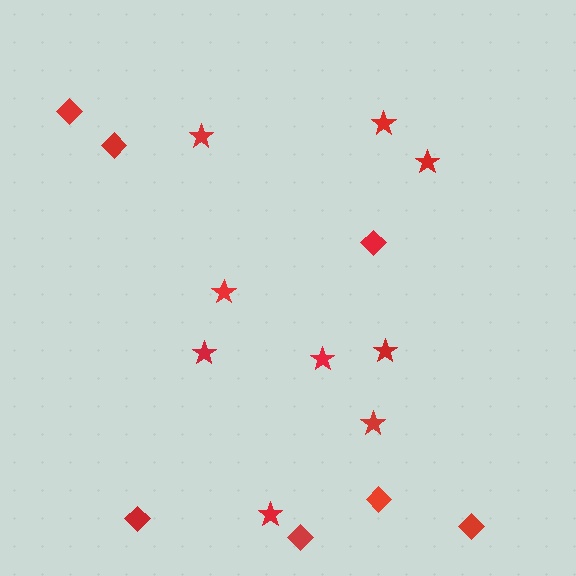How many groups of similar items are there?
There are 2 groups: one group of diamonds (7) and one group of stars (9).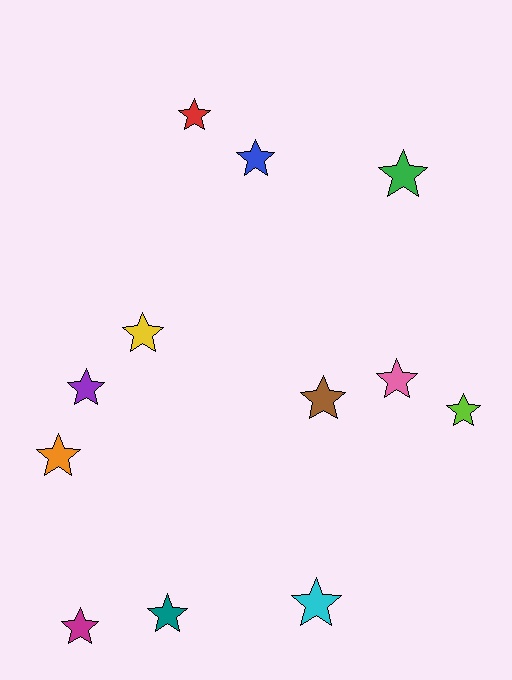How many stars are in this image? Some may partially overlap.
There are 12 stars.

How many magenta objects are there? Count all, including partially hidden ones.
There is 1 magenta object.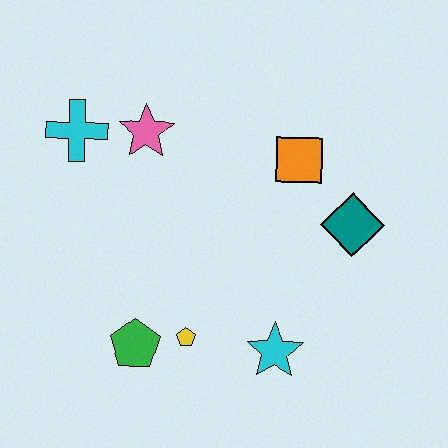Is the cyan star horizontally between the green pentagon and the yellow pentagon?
No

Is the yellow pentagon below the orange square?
Yes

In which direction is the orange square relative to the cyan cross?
The orange square is to the right of the cyan cross.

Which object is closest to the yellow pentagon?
The green pentagon is closest to the yellow pentagon.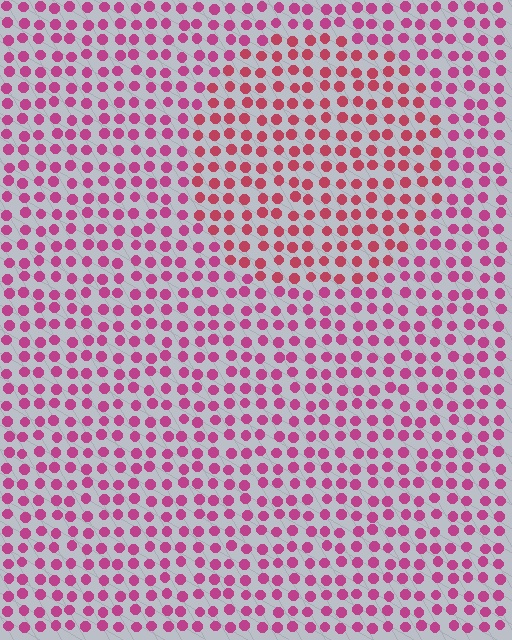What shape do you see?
I see a circle.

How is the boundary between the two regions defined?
The boundary is defined purely by a slight shift in hue (about 23 degrees). Spacing, size, and orientation are identical on both sides.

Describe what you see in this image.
The image is filled with small magenta elements in a uniform arrangement. A circle-shaped region is visible where the elements are tinted to a slightly different hue, forming a subtle color boundary.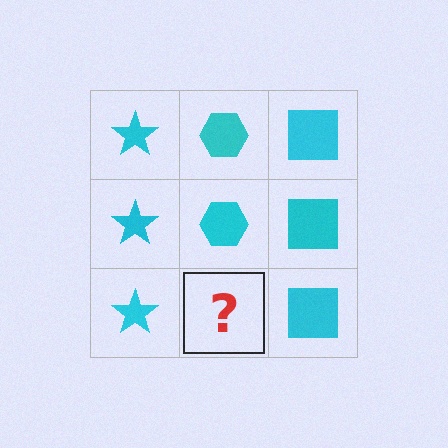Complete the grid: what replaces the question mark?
The question mark should be replaced with a cyan hexagon.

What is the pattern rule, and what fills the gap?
The rule is that each column has a consistent shape. The gap should be filled with a cyan hexagon.